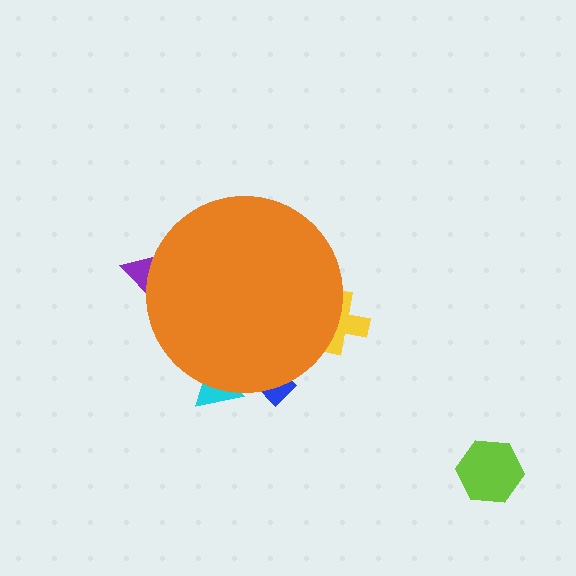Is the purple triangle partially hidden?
Yes, the purple triangle is partially hidden behind the orange circle.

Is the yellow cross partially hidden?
Yes, the yellow cross is partially hidden behind the orange circle.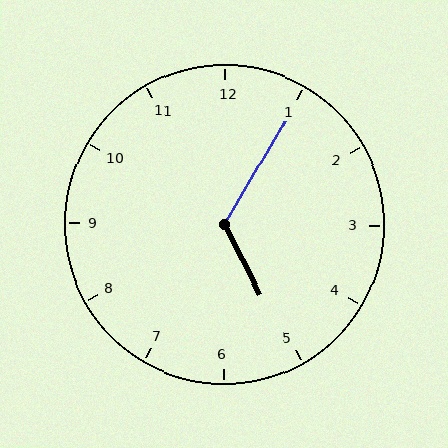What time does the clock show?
5:05.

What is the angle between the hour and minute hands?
Approximately 122 degrees.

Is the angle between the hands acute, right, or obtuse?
It is obtuse.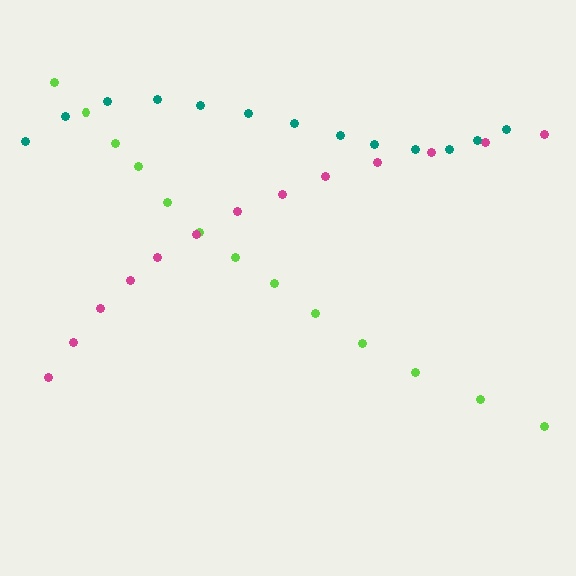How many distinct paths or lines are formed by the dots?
There are 3 distinct paths.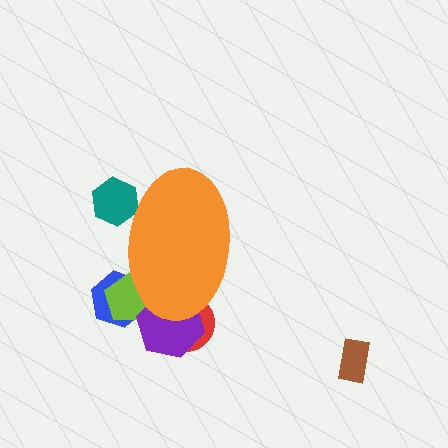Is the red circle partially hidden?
Yes, the red circle is partially hidden behind the orange ellipse.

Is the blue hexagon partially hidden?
Yes, the blue hexagon is partially hidden behind the orange ellipse.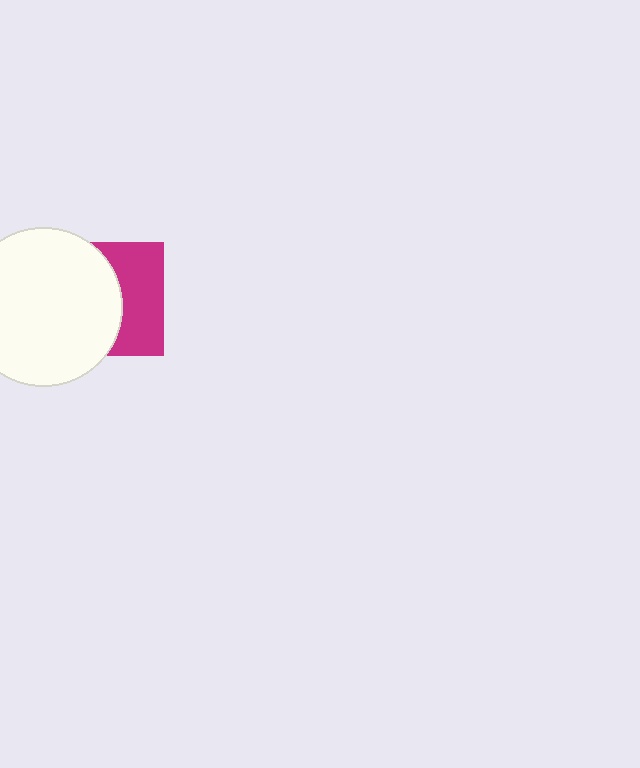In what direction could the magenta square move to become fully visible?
The magenta square could move right. That would shift it out from behind the white circle entirely.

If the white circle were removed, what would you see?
You would see the complete magenta square.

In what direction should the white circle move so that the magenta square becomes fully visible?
The white circle should move left. That is the shortest direction to clear the overlap and leave the magenta square fully visible.